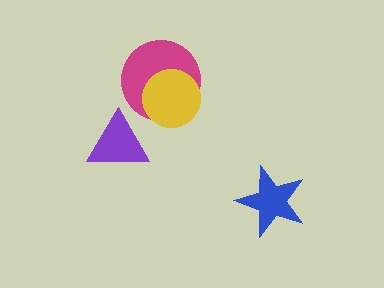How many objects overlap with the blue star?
0 objects overlap with the blue star.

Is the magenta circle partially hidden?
Yes, it is partially covered by another shape.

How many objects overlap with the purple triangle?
0 objects overlap with the purple triangle.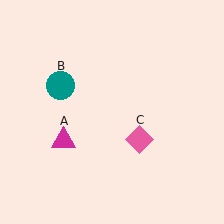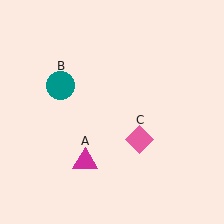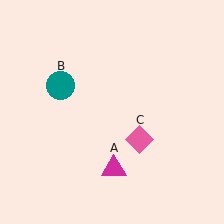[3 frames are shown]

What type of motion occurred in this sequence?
The magenta triangle (object A) rotated counterclockwise around the center of the scene.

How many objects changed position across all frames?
1 object changed position: magenta triangle (object A).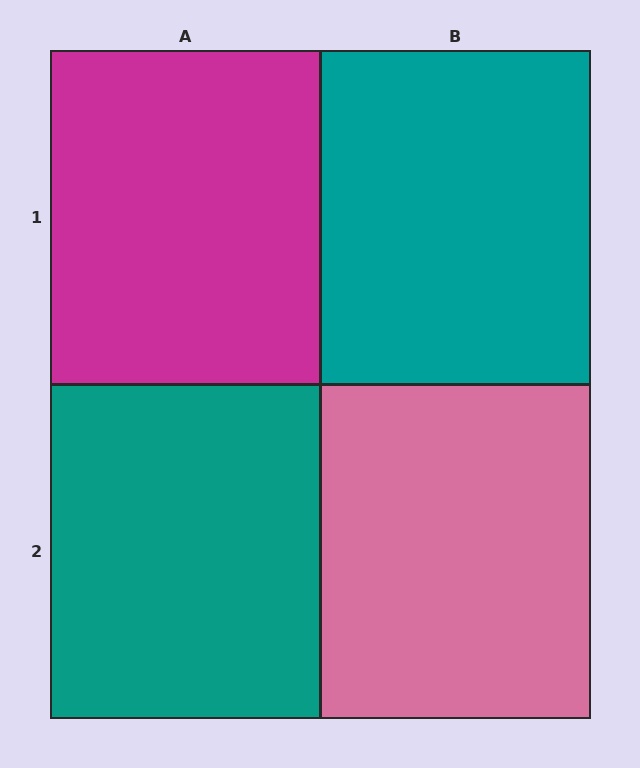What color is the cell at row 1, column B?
Teal.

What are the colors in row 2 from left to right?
Teal, pink.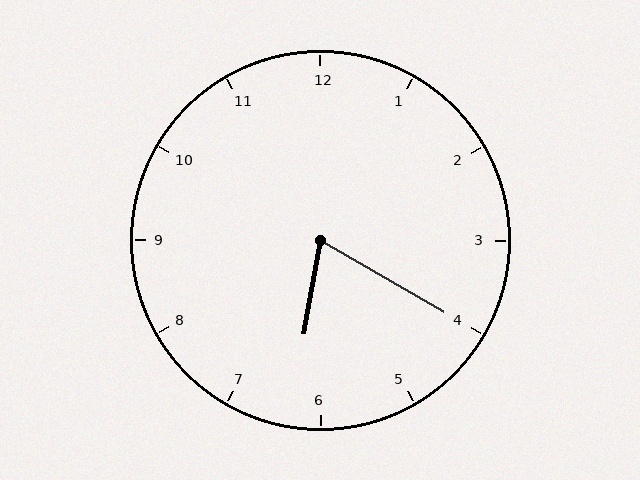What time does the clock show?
6:20.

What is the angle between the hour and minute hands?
Approximately 70 degrees.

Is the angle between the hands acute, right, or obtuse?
It is acute.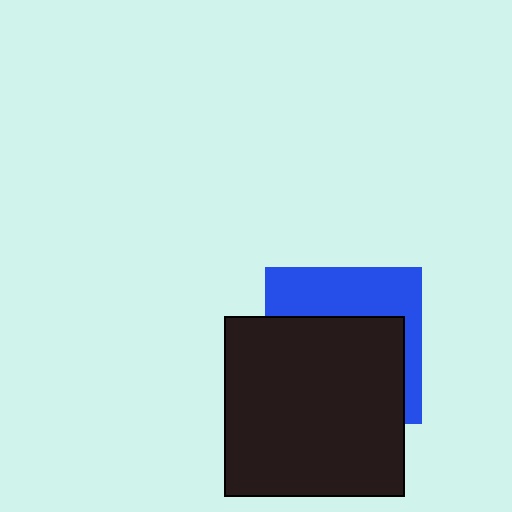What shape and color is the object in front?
The object in front is a black square.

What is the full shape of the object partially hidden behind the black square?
The partially hidden object is a blue square.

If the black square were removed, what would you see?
You would see the complete blue square.